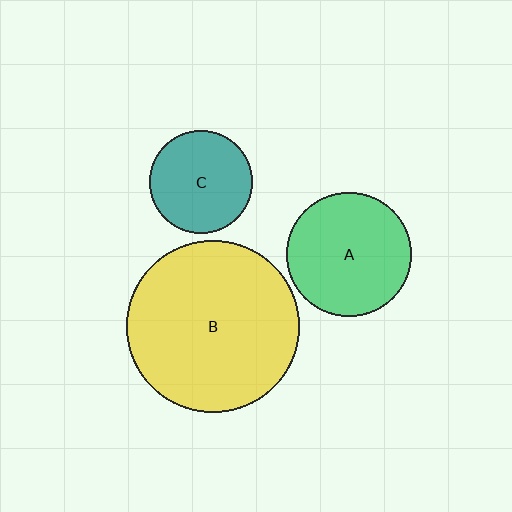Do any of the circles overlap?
No, none of the circles overlap.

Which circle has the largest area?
Circle B (yellow).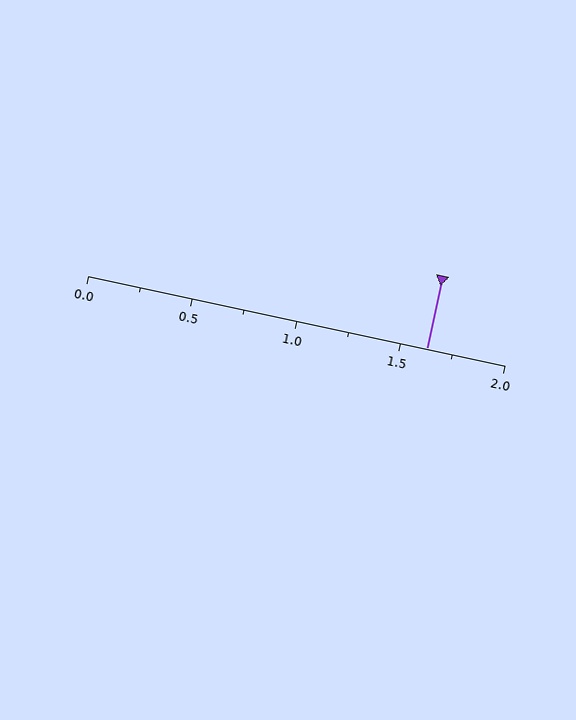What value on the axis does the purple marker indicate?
The marker indicates approximately 1.62.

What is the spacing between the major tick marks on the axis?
The major ticks are spaced 0.5 apart.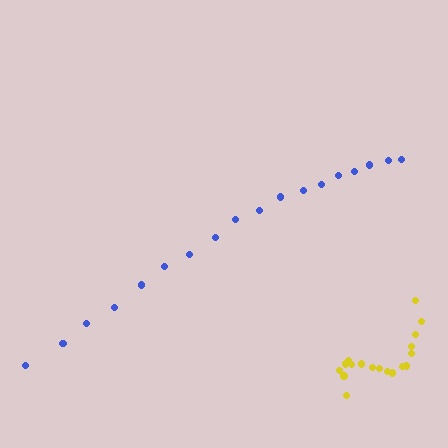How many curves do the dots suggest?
There are 2 distinct paths.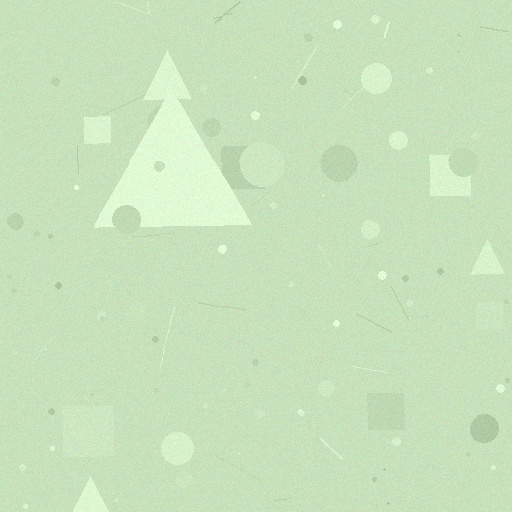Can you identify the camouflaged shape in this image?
The camouflaged shape is a triangle.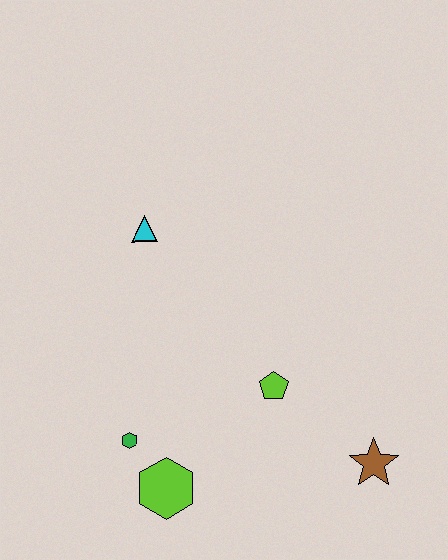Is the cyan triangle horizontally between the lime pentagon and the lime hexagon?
No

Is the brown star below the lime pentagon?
Yes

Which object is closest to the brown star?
The lime pentagon is closest to the brown star.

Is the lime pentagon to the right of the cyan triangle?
Yes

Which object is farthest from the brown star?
The cyan triangle is farthest from the brown star.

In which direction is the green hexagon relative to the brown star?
The green hexagon is to the left of the brown star.